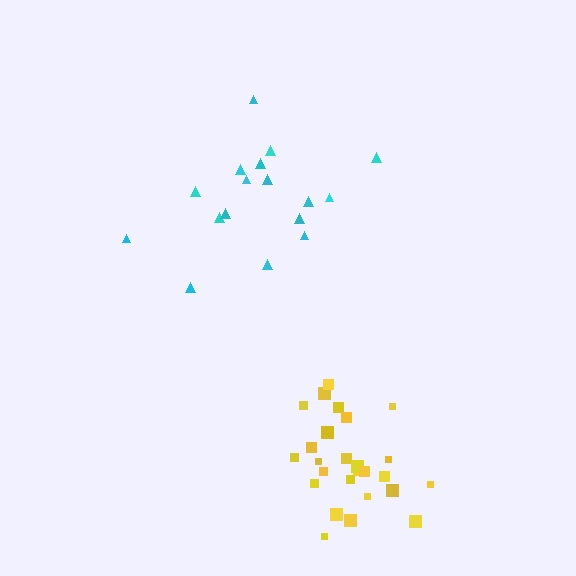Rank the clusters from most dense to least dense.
yellow, cyan.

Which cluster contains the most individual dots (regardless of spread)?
Yellow (26).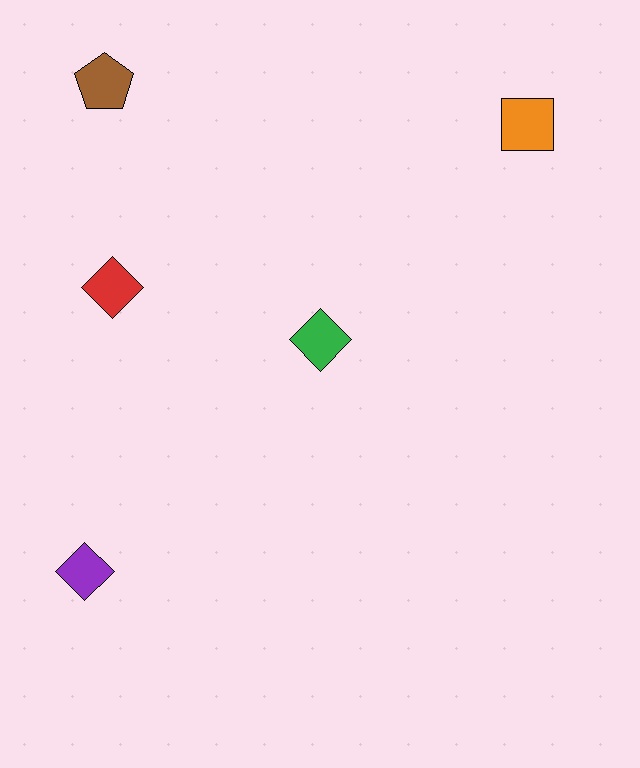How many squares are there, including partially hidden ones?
There is 1 square.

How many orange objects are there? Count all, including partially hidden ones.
There is 1 orange object.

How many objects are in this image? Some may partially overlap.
There are 5 objects.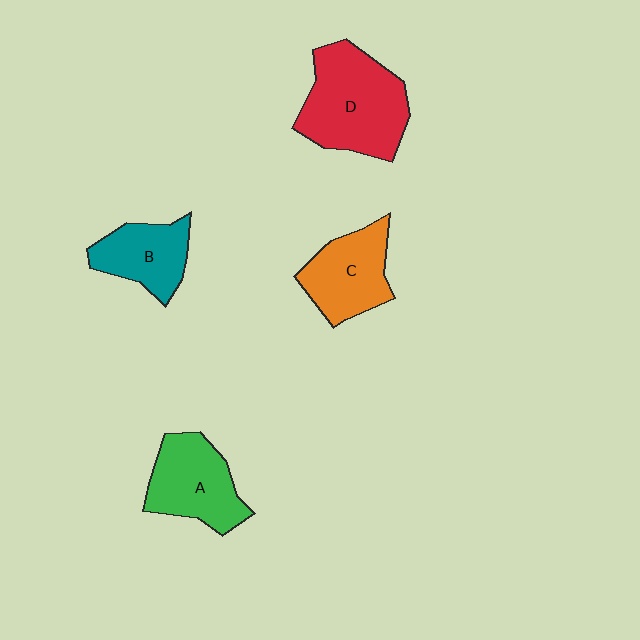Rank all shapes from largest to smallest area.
From largest to smallest: D (red), A (green), C (orange), B (teal).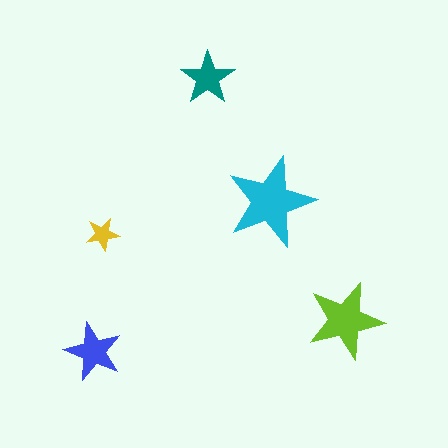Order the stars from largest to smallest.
the cyan one, the lime one, the blue one, the teal one, the yellow one.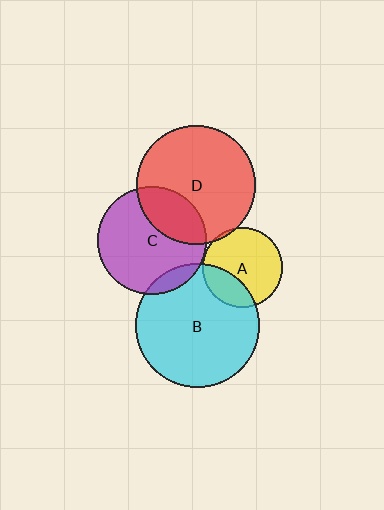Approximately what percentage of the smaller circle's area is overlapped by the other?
Approximately 25%.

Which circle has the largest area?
Circle B (cyan).